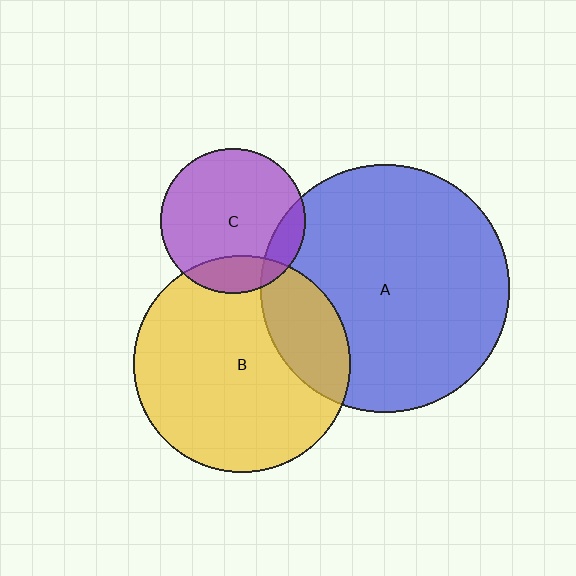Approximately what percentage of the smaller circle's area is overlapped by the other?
Approximately 15%.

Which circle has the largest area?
Circle A (blue).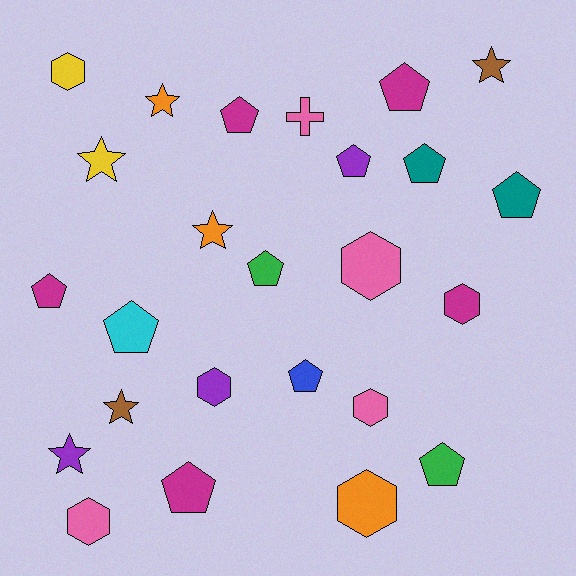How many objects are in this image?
There are 25 objects.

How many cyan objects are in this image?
There is 1 cyan object.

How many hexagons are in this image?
There are 7 hexagons.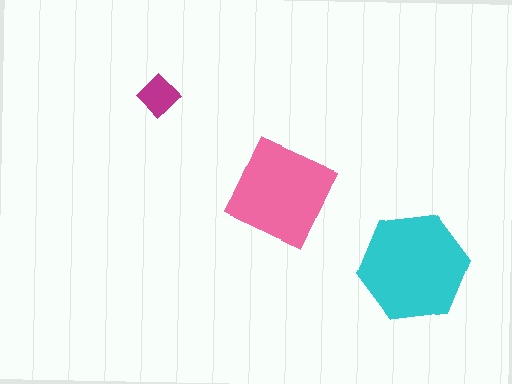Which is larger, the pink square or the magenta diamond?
The pink square.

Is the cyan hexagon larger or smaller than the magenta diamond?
Larger.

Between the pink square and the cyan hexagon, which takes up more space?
The cyan hexagon.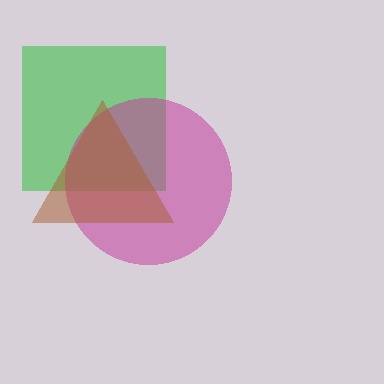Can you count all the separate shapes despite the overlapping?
Yes, there are 3 separate shapes.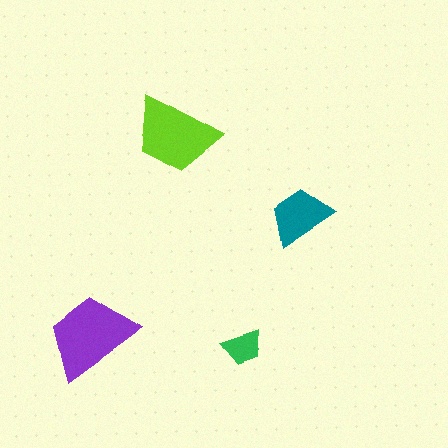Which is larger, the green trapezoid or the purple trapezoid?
The purple one.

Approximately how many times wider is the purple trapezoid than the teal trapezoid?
About 1.5 times wider.